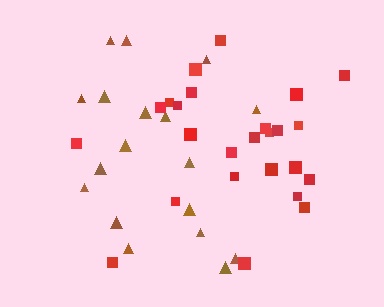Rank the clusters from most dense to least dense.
red, brown.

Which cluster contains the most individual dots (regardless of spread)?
Red (25).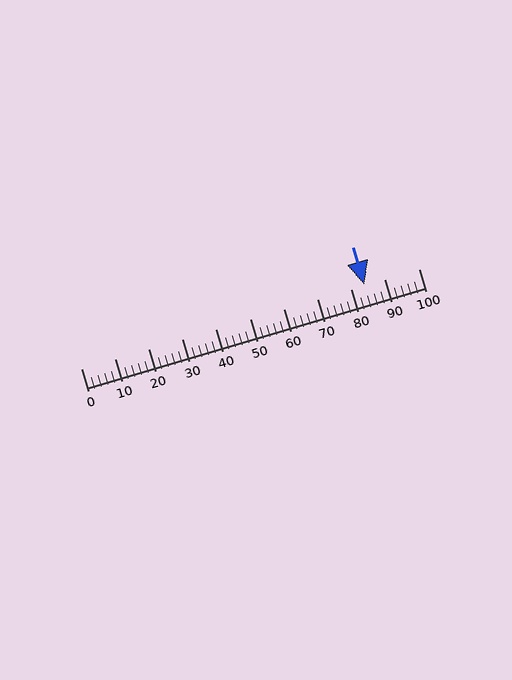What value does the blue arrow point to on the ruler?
The blue arrow points to approximately 84.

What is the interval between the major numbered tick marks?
The major tick marks are spaced 10 units apart.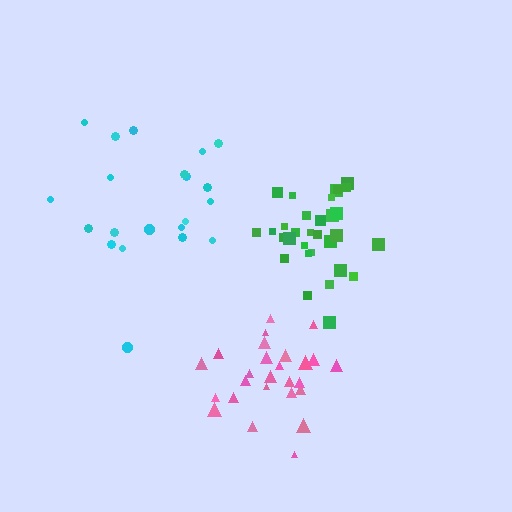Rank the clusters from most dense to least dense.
green, pink, cyan.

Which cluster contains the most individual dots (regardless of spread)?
Green (31).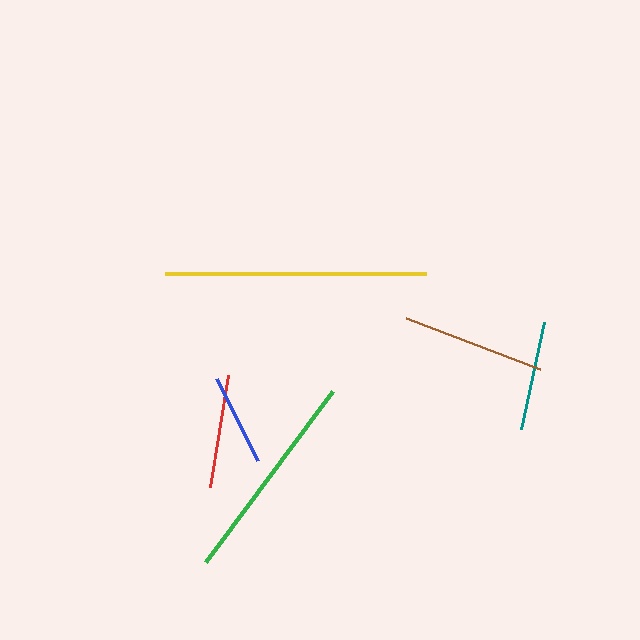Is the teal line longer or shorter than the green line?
The green line is longer than the teal line.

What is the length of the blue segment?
The blue segment is approximately 92 pixels long.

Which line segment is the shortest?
The blue line is the shortest at approximately 92 pixels.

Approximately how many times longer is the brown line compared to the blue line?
The brown line is approximately 1.6 times the length of the blue line.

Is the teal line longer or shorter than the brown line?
The brown line is longer than the teal line.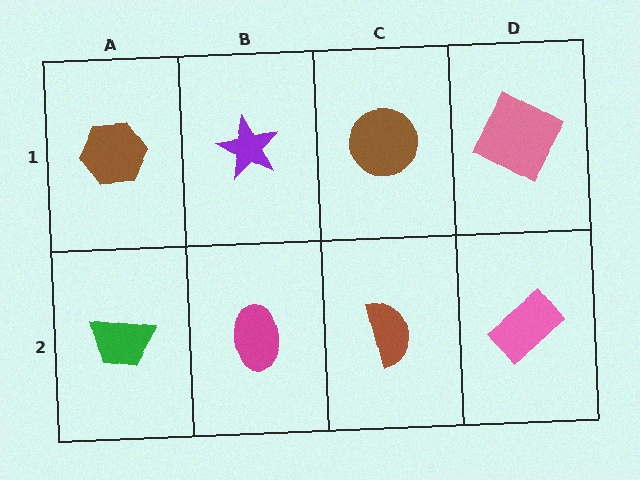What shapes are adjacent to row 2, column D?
A pink square (row 1, column D), a brown semicircle (row 2, column C).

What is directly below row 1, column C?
A brown semicircle.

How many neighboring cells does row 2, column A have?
2.